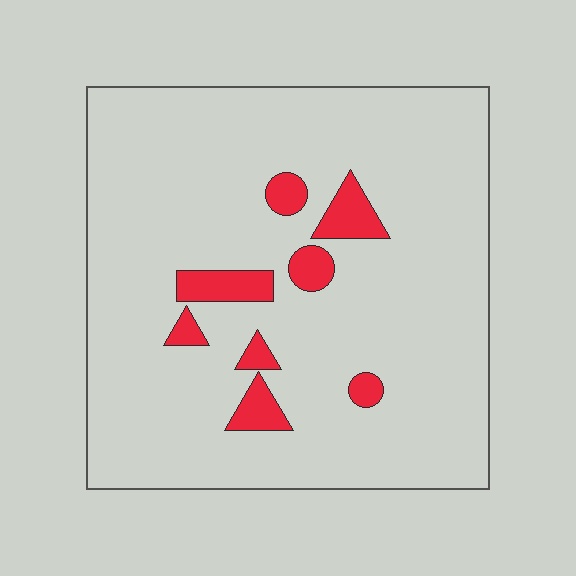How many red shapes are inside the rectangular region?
8.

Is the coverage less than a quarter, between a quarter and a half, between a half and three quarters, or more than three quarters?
Less than a quarter.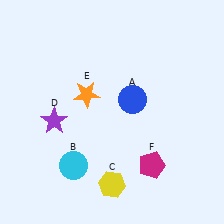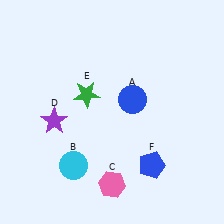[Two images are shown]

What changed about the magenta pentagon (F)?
In Image 1, F is magenta. In Image 2, it changed to blue.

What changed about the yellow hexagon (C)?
In Image 1, C is yellow. In Image 2, it changed to pink.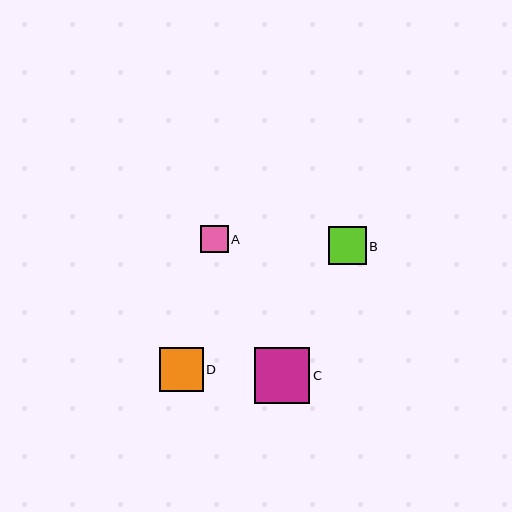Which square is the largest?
Square C is the largest with a size of approximately 56 pixels.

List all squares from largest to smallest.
From largest to smallest: C, D, B, A.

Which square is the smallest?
Square A is the smallest with a size of approximately 28 pixels.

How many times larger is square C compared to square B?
Square C is approximately 1.5 times the size of square B.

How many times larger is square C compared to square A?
Square C is approximately 2.0 times the size of square A.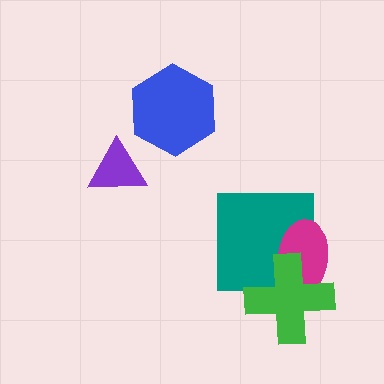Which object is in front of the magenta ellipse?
The green cross is in front of the magenta ellipse.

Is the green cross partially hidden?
No, no other shape covers it.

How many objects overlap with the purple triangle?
0 objects overlap with the purple triangle.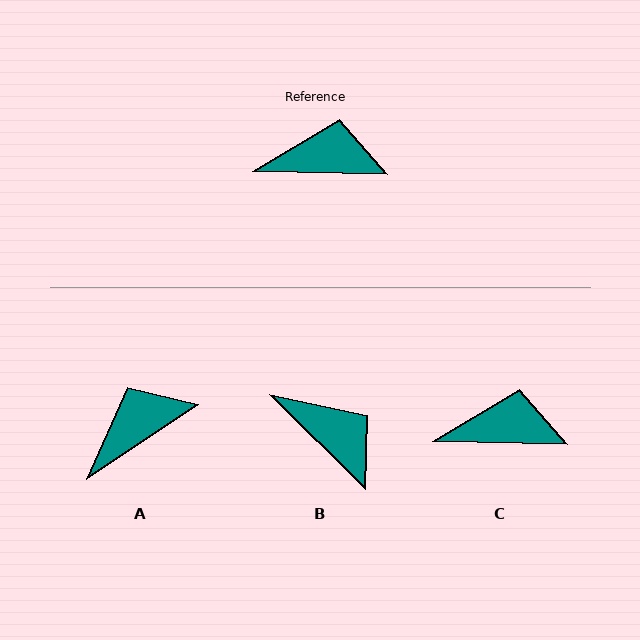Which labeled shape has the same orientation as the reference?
C.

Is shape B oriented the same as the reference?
No, it is off by about 43 degrees.